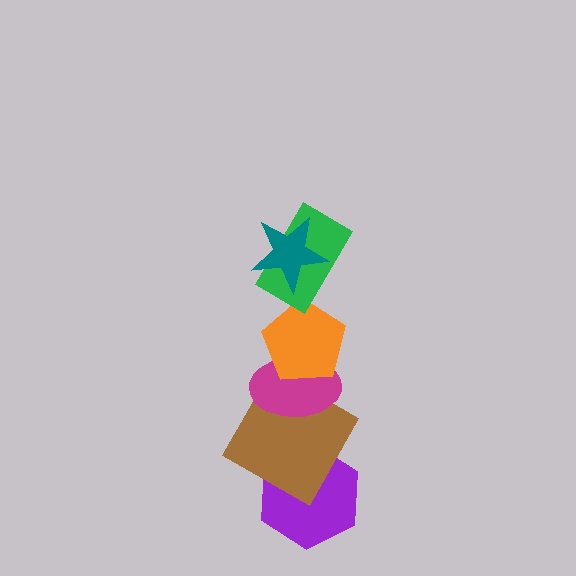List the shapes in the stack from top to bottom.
From top to bottom: the teal star, the green rectangle, the orange pentagon, the magenta ellipse, the brown square, the purple hexagon.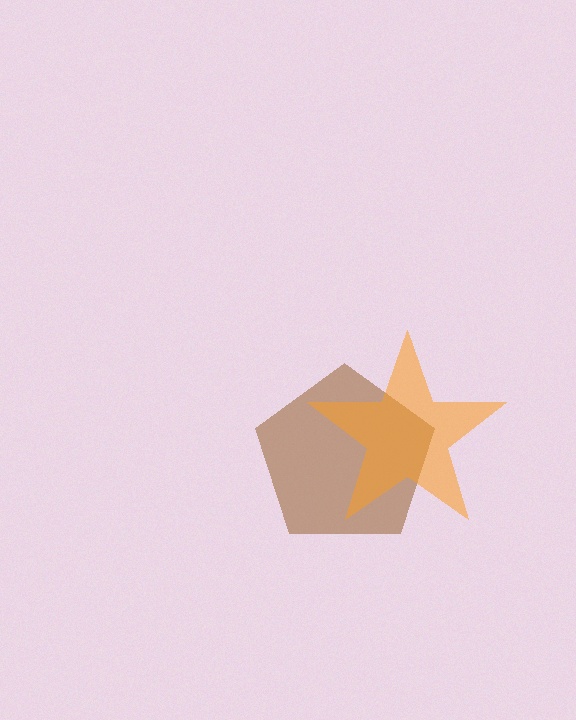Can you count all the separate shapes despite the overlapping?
Yes, there are 2 separate shapes.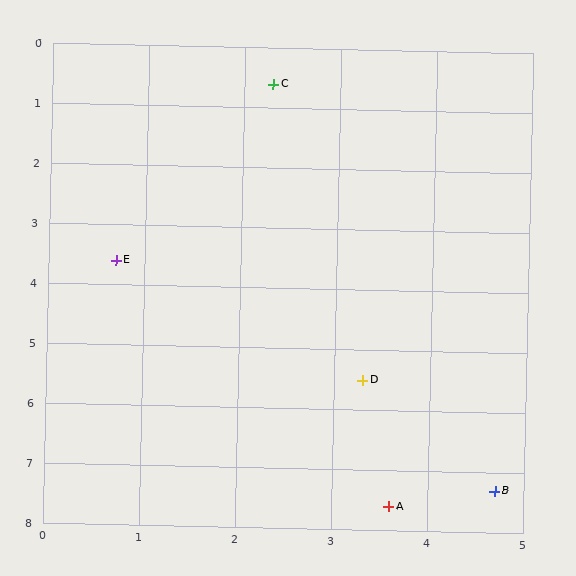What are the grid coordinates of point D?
Point D is at approximately (3.3, 5.5).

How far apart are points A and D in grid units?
Points A and D are about 2.1 grid units apart.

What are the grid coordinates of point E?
Point E is at approximately (0.7, 3.6).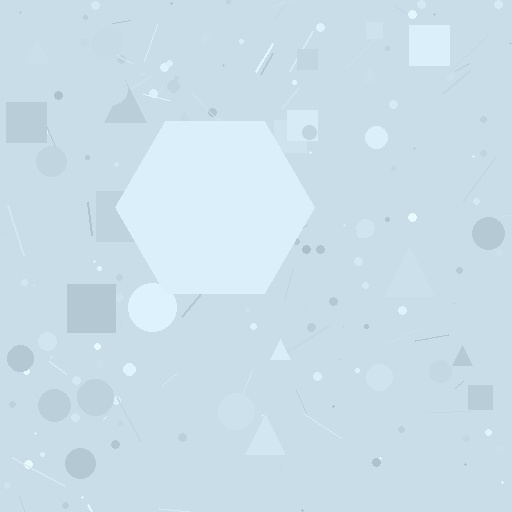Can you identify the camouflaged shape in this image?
The camouflaged shape is a hexagon.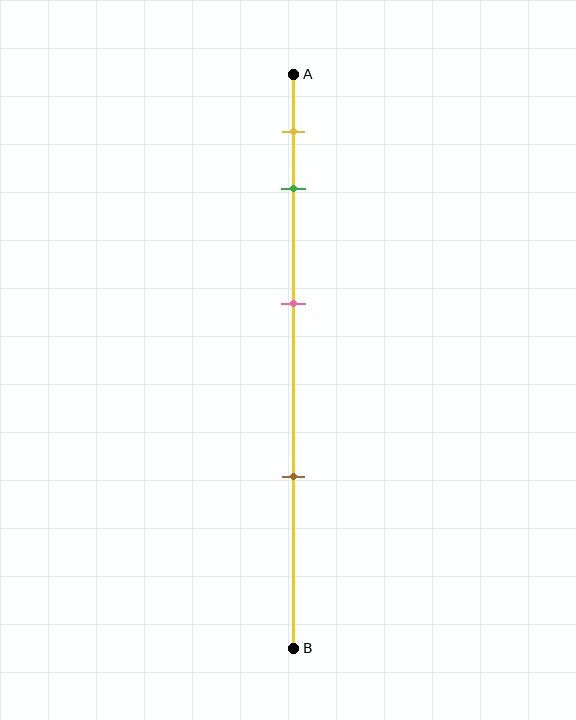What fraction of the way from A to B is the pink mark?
The pink mark is approximately 40% (0.4) of the way from A to B.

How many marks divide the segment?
There are 4 marks dividing the segment.